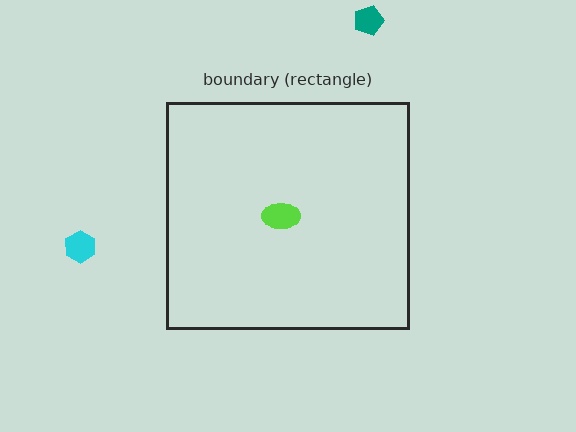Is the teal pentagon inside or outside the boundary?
Outside.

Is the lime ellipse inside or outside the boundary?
Inside.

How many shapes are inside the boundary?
1 inside, 2 outside.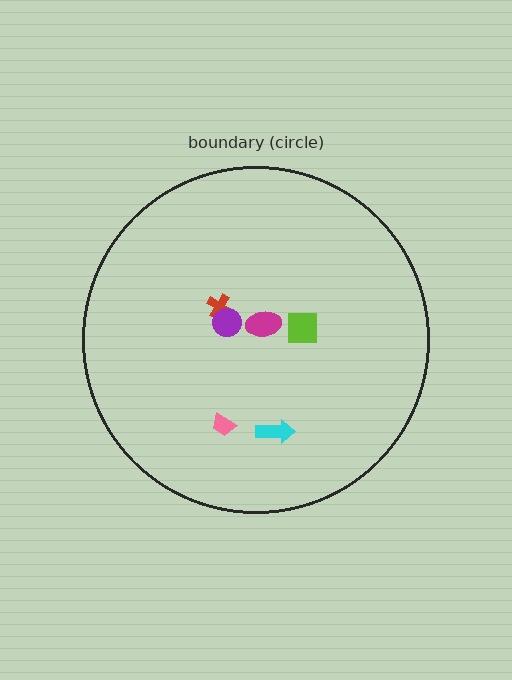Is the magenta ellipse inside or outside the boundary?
Inside.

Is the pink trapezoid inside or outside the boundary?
Inside.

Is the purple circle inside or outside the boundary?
Inside.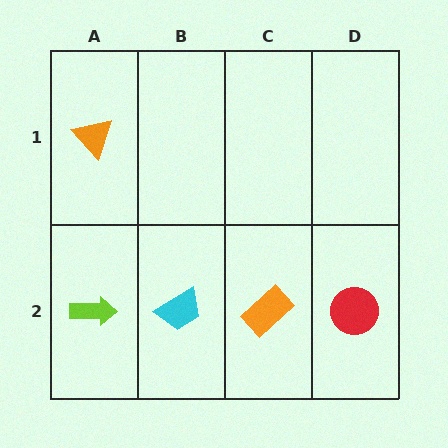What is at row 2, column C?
An orange rectangle.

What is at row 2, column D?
A red circle.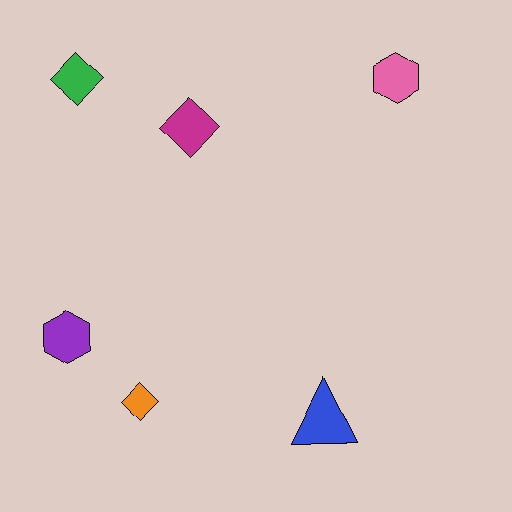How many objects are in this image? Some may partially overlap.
There are 6 objects.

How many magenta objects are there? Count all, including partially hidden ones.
There is 1 magenta object.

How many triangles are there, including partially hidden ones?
There is 1 triangle.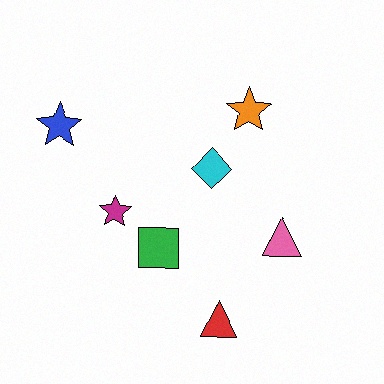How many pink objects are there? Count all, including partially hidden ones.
There is 1 pink object.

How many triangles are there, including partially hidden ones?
There are 2 triangles.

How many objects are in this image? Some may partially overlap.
There are 7 objects.